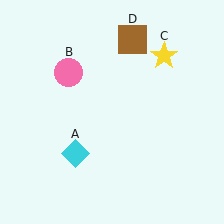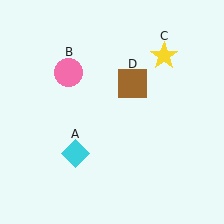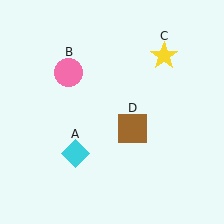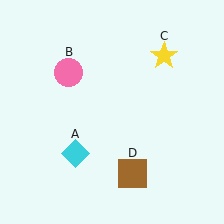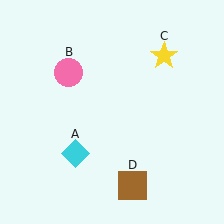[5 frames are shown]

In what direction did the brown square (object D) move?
The brown square (object D) moved down.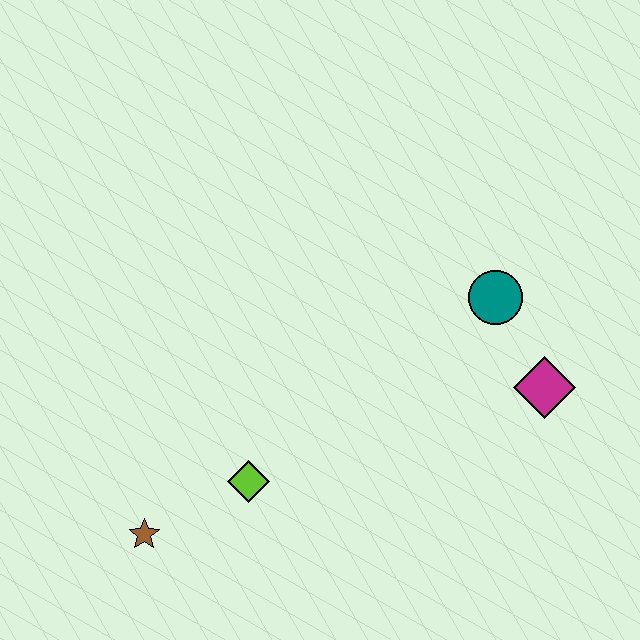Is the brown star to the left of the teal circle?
Yes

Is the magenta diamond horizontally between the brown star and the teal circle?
No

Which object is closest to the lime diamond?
The brown star is closest to the lime diamond.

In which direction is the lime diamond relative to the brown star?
The lime diamond is to the right of the brown star.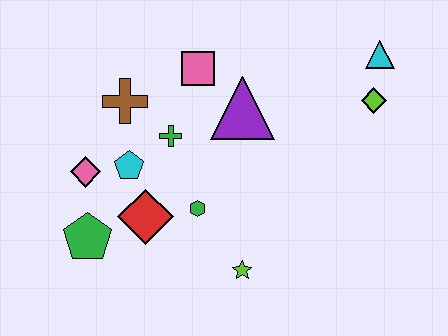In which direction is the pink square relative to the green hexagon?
The pink square is above the green hexagon.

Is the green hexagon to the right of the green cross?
Yes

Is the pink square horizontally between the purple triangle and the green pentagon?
Yes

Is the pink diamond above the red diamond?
Yes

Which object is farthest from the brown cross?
The cyan triangle is farthest from the brown cross.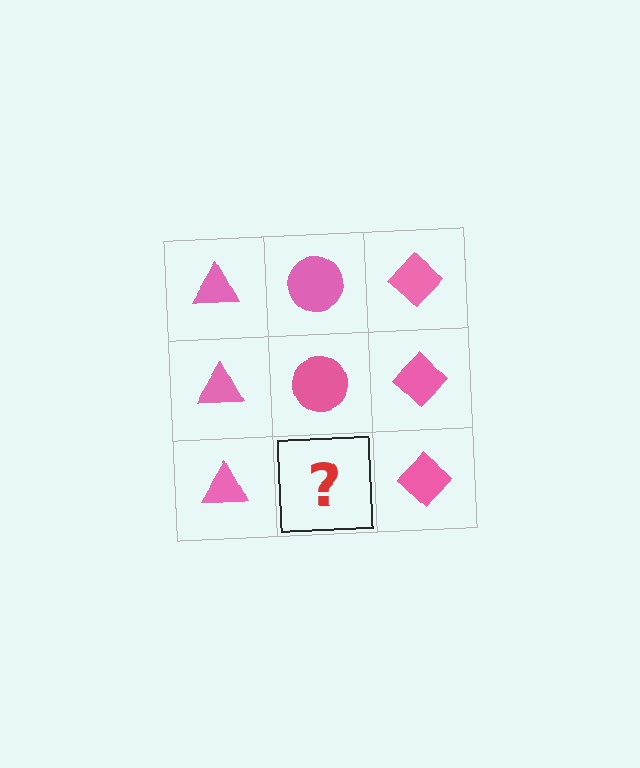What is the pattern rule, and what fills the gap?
The rule is that each column has a consistent shape. The gap should be filled with a pink circle.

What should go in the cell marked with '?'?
The missing cell should contain a pink circle.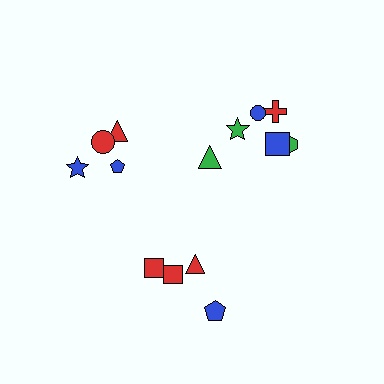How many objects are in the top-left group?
There are 4 objects.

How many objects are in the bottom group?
There are 4 objects.